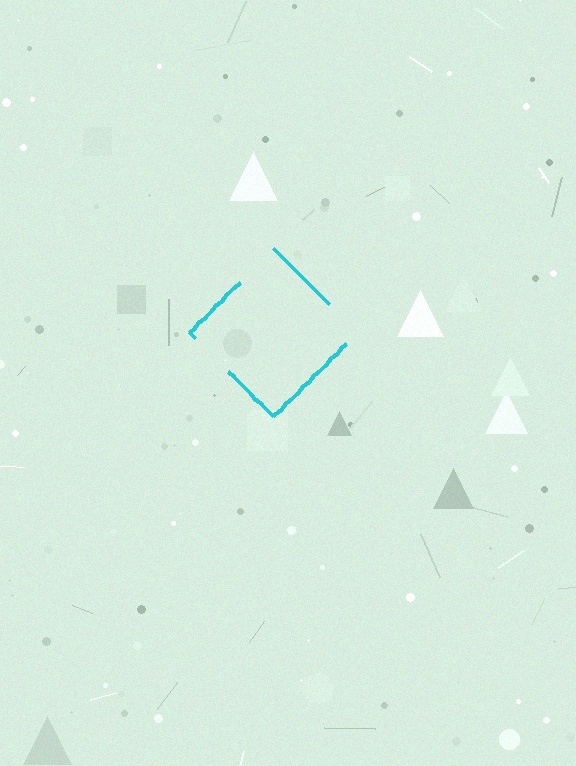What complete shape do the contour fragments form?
The contour fragments form a diamond.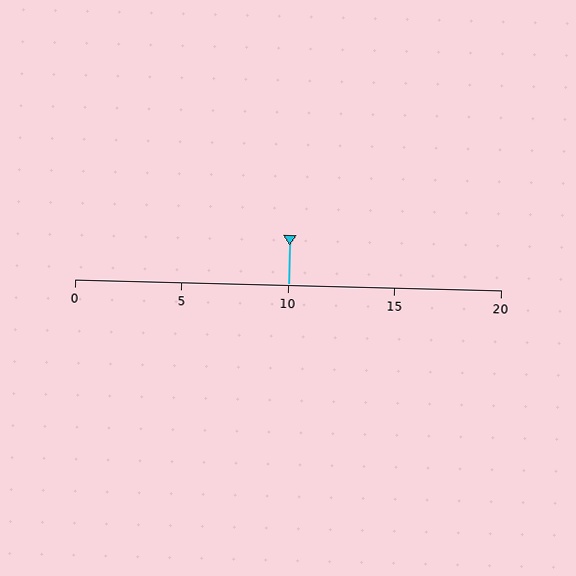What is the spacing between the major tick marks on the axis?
The major ticks are spaced 5 apart.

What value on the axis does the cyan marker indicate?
The marker indicates approximately 10.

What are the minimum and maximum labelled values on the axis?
The axis runs from 0 to 20.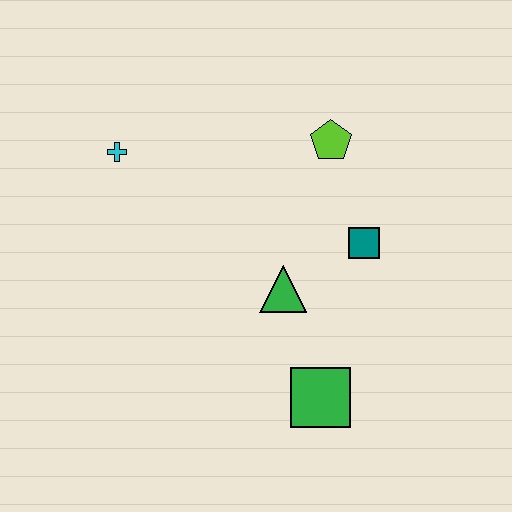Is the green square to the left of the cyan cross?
No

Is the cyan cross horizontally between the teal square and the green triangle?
No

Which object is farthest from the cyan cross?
The green square is farthest from the cyan cross.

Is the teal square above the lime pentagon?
No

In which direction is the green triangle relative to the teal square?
The green triangle is to the left of the teal square.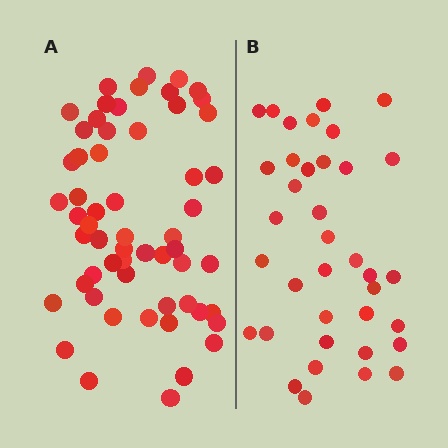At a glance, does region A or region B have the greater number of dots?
Region A (the left region) has more dots.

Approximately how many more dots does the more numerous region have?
Region A has approximately 20 more dots than region B.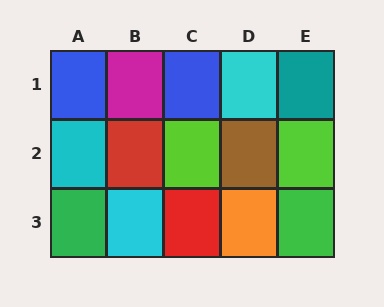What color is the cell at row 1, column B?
Magenta.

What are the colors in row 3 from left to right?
Green, cyan, red, orange, green.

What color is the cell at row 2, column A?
Cyan.